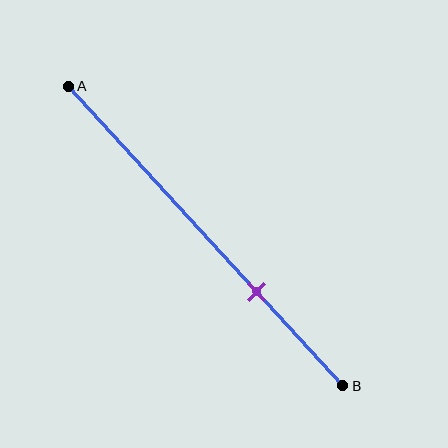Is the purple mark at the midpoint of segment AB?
No, the mark is at about 70% from A, not at the 50% midpoint.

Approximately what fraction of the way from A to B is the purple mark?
The purple mark is approximately 70% of the way from A to B.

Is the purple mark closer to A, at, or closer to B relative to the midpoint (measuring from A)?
The purple mark is closer to point B than the midpoint of segment AB.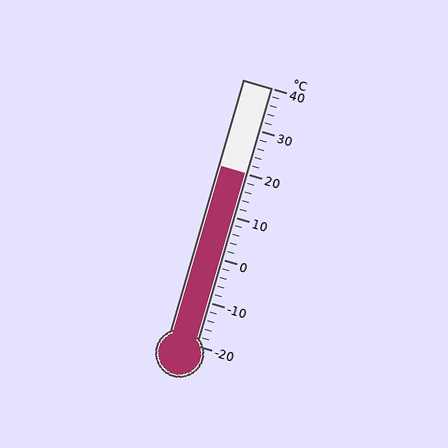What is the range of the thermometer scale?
The thermometer scale ranges from -20°C to 40°C.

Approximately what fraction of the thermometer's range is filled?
The thermometer is filled to approximately 65% of its range.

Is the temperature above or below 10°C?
The temperature is above 10°C.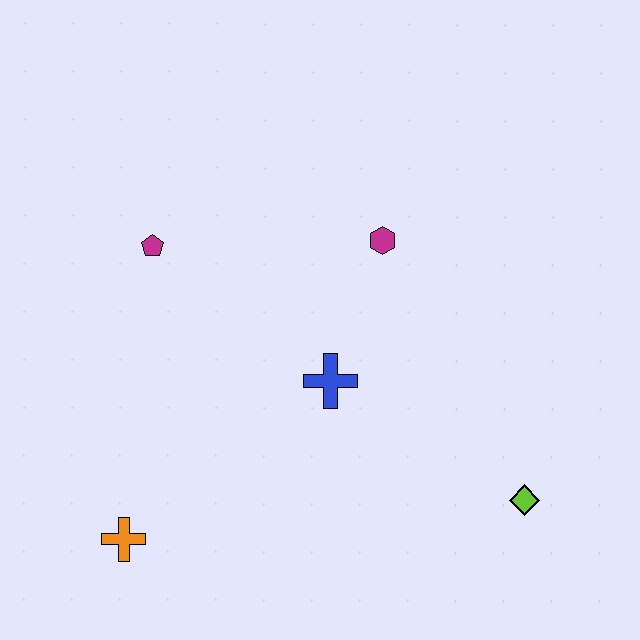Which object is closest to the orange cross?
The blue cross is closest to the orange cross.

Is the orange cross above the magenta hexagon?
No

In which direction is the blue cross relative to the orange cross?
The blue cross is to the right of the orange cross.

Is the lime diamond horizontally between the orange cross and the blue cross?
No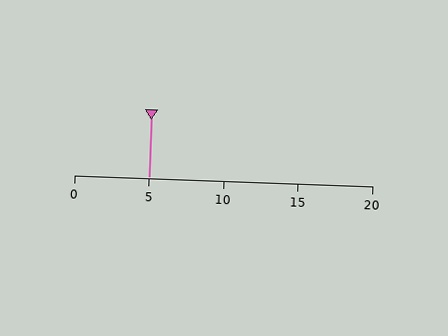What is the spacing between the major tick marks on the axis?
The major ticks are spaced 5 apart.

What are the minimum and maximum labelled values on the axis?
The axis runs from 0 to 20.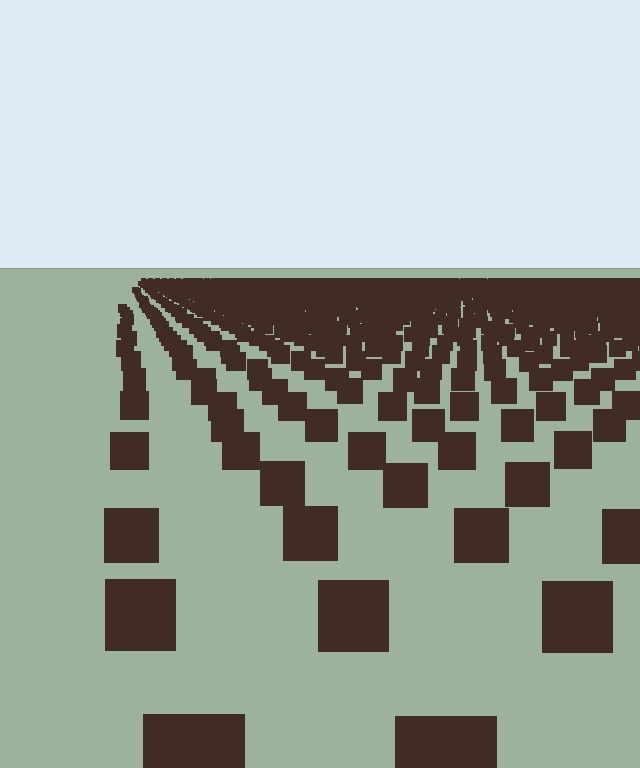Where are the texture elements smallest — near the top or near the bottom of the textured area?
Near the top.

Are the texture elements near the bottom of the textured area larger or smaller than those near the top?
Larger. Near the bottom, elements are closer to the viewer and appear at a bigger on-screen size.